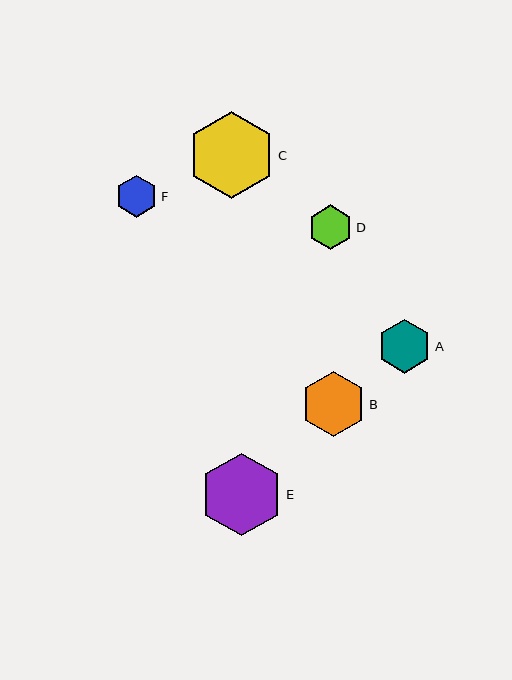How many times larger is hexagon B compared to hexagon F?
Hexagon B is approximately 1.6 times the size of hexagon F.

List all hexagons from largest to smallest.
From largest to smallest: C, E, B, A, D, F.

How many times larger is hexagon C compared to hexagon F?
Hexagon C is approximately 2.1 times the size of hexagon F.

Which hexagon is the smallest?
Hexagon F is the smallest with a size of approximately 42 pixels.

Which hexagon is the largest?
Hexagon C is the largest with a size of approximately 87 pixels.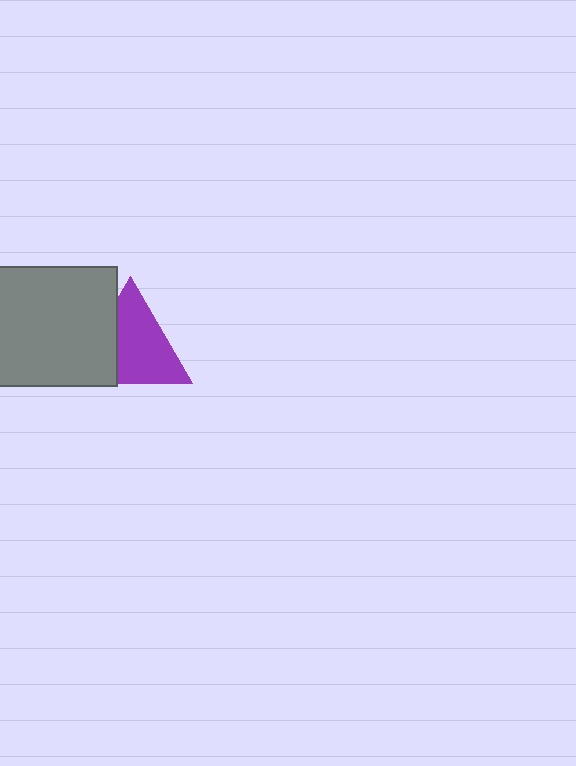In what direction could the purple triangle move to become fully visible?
The purple triangle could move right. That would shift it out from behind the gray rectangle entirely.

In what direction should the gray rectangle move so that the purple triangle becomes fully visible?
The gray rectangle should move left. That is the shortest direction to clear the overlap and leave the purple triangle fully visible.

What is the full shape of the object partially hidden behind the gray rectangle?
The partially hidden object is a purple triangle.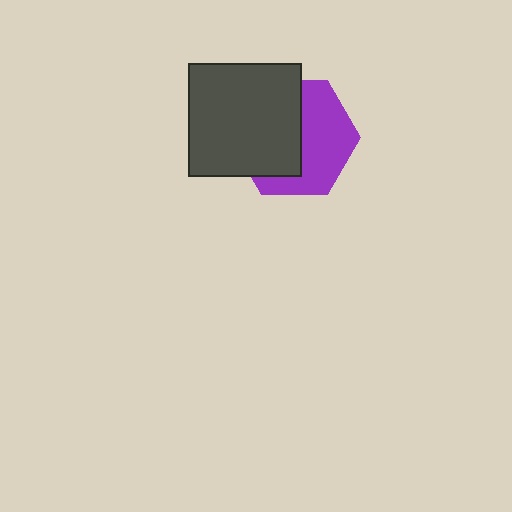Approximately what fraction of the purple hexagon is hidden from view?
Roughly 50% of the purple hexagon is hidden behind the dark gray square.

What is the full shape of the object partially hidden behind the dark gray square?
The partially hidden object is a purple hexagon.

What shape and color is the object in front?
The object in front is a dark gray square.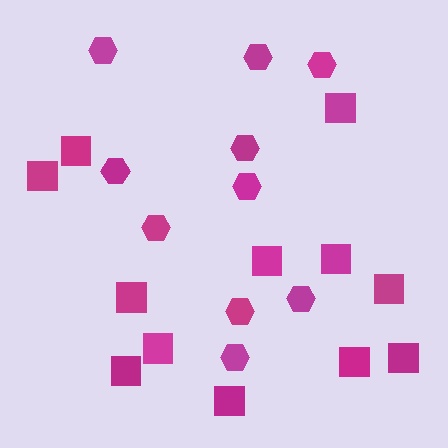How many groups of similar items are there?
There are 2 groups: one group of squares (12) and one group of hexagons (10).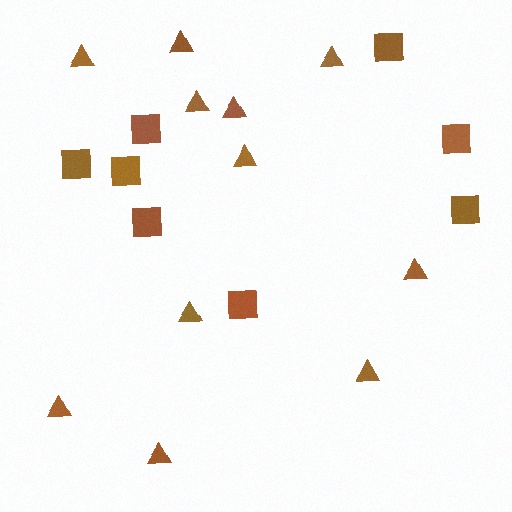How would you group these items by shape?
There are 2 groups: one group of squares (8) and one group of triangles (11).